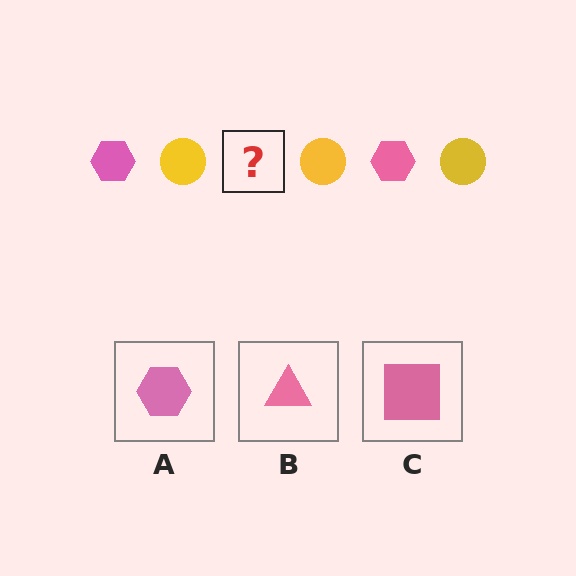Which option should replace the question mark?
Option A.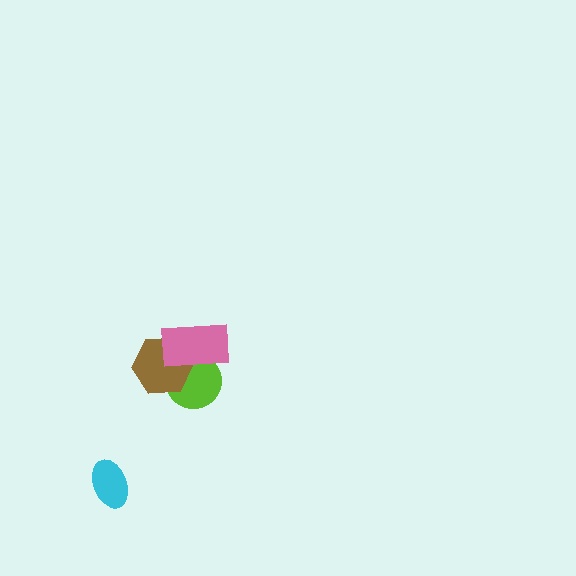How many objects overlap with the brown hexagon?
2 objects overlap with the brown hexagon.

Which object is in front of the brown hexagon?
The pink rectangle is in front of the brown hexagon.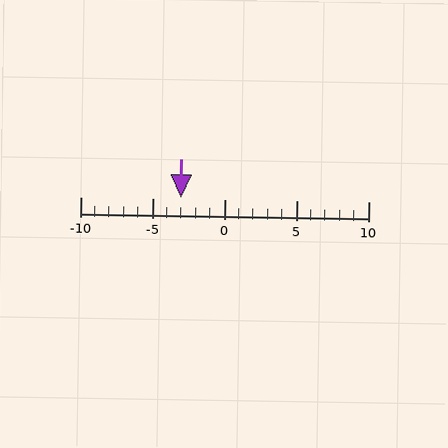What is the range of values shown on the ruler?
The ruler shows values from -10 to 10.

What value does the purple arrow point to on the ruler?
The purple arrow points to approximately -3.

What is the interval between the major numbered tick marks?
The major tick marks are spaced 5 units apart.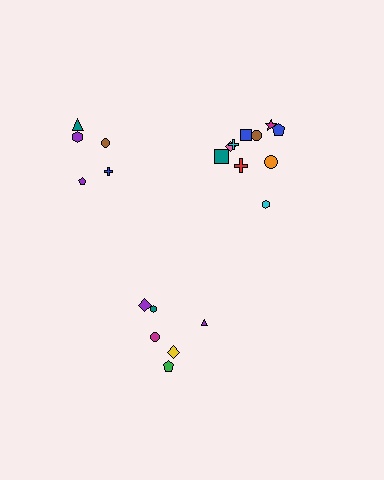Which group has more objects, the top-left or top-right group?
The top-right group.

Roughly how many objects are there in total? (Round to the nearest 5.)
Roughly 20 objects in total.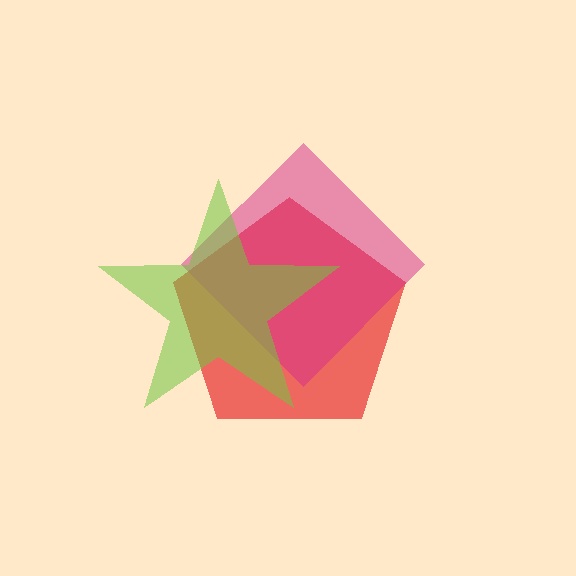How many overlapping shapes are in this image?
There are 3 overlapping shapes in the image.